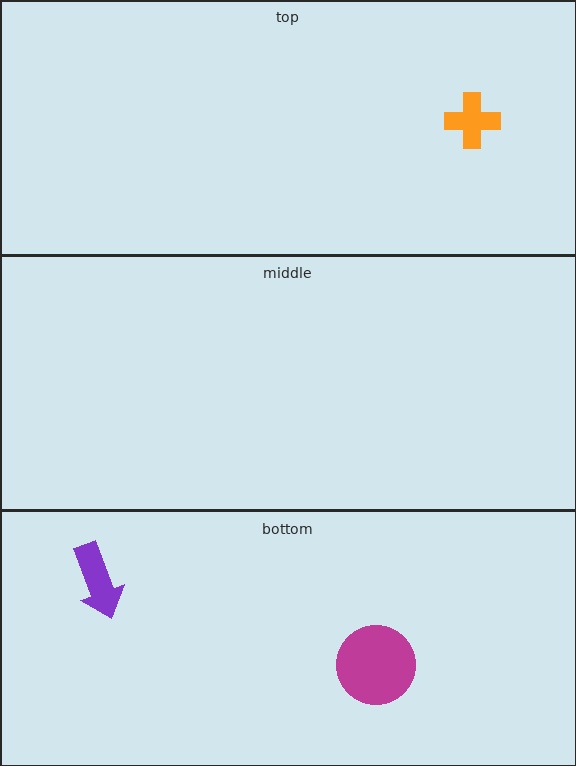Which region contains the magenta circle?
The bottom region.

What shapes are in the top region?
The orange cross.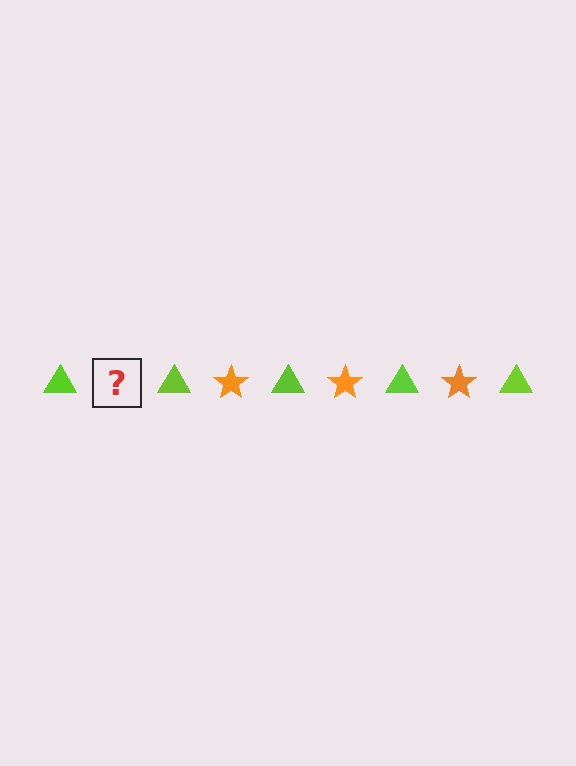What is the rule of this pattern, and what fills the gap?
The rule is that the pattern alternates between lime triangle and orange star. The gap should be filled with an orange star.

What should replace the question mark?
The question mark should be replaced with an orange star.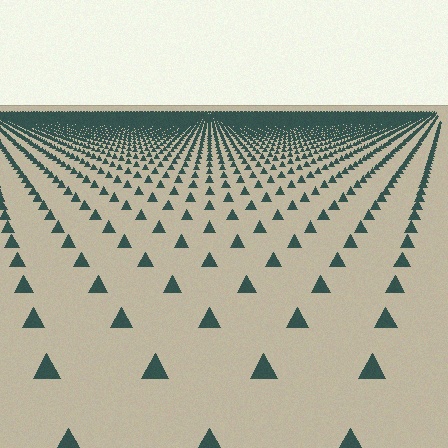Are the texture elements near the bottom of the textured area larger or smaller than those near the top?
Larger. Near the bottom, elements are closer to the viewer and appear at a bigger on-screen size.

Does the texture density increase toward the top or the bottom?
Density increases toward the top.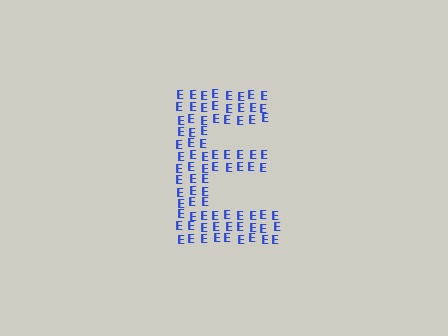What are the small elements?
The small elements are letter E's.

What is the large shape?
The large shape is the letter E.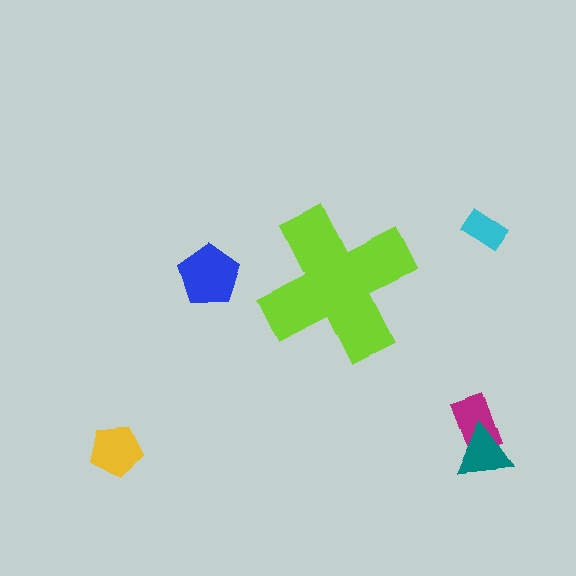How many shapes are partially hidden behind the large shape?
0 shapes are partially hidden.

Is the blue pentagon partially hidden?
No, the blue pentagon is fully visible.